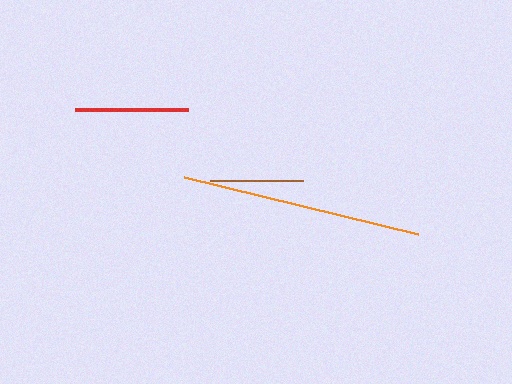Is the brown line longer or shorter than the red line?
The red line is longer than the brown line.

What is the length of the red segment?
The red segment is approximately 113 pixels long.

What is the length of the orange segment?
The orange segment is approximately 241 pixels long.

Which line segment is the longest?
The orange line is the longest at approximately 241 pixels.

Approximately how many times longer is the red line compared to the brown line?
The red line is approximately 1.2 times the length of the brown line.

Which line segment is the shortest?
The brown line is the shortest at approximately 93 pixels.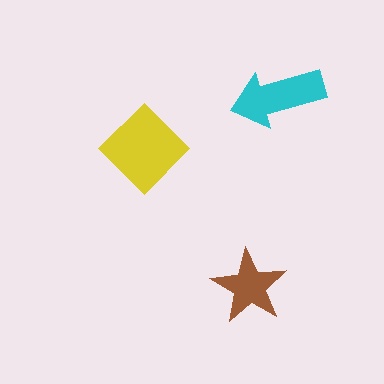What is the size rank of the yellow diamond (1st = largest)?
1st.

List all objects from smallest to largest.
The brown star, the cyan arrow, the yellow diamond.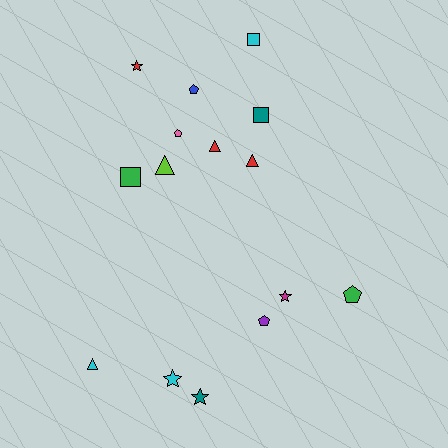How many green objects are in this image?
There are 2 green objects.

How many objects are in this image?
There are 15 objects.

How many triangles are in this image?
There are 4 triangles.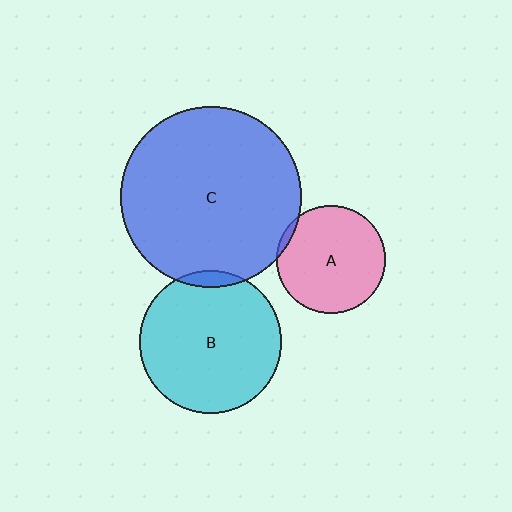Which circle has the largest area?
Circle C (blue).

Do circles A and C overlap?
Yes.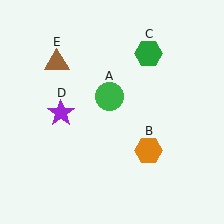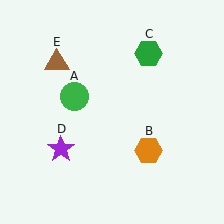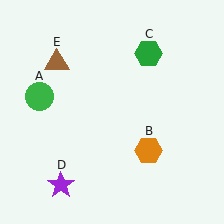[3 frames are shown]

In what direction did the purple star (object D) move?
The purple star (object D) moved down.